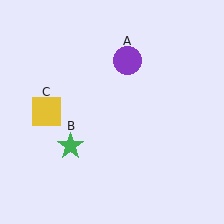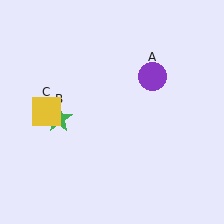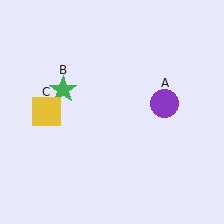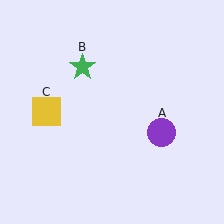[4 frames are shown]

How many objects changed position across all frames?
2 objects changed position: purple circle (object A), green star (object B).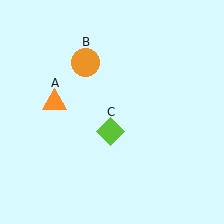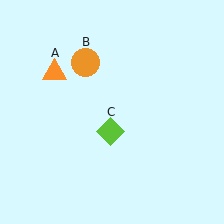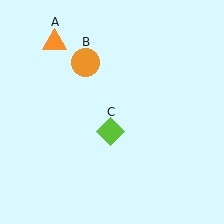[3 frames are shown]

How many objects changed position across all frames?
1 object changed position: orange triangle (object A).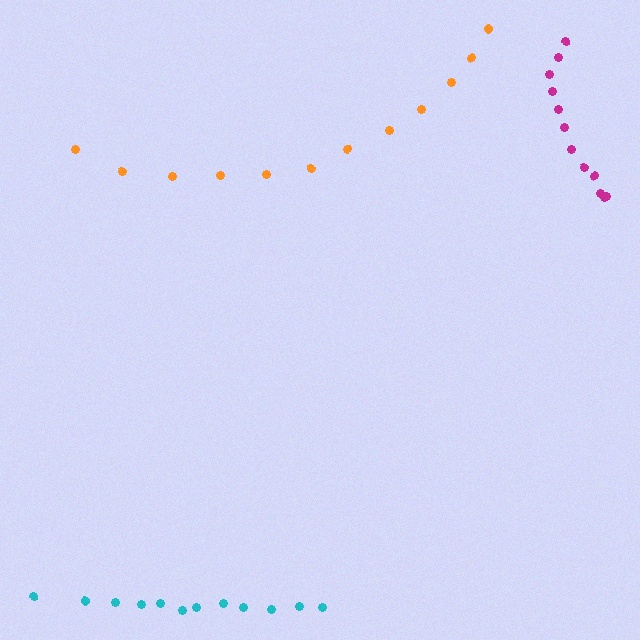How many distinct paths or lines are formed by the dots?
There are 3 distinct paths.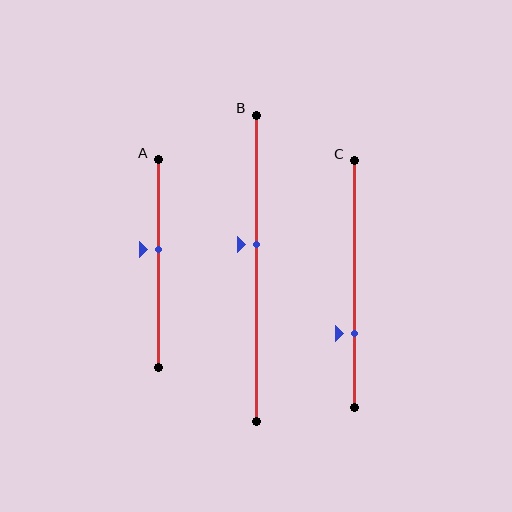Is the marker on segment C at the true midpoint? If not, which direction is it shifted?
No, the marker on segment C is shifted downward by about 20% of the segment length.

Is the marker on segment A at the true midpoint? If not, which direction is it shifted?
No, the marker on segment A is shifted upward by about 7% of the segment length.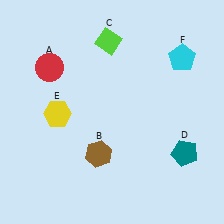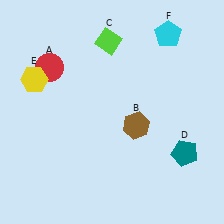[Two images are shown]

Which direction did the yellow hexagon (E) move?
The yellow hexagon (E) moved up.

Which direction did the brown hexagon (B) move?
The brown hexagon (B) moved right.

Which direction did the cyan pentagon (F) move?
The cyan pentagon (F) moved up.